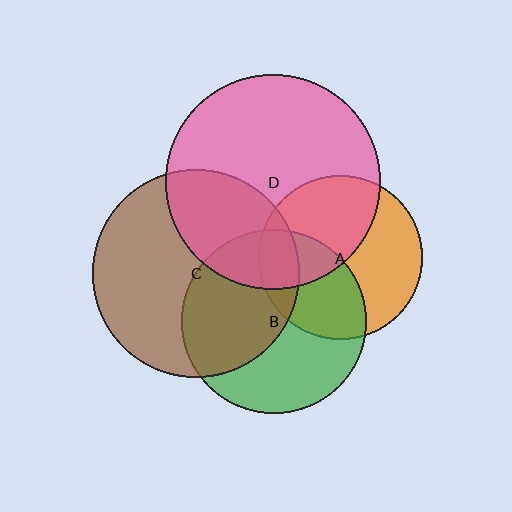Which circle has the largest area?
Circle D (pink).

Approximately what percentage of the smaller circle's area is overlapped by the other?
Approximately 15%.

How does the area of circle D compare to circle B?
Approximately 1.4 times.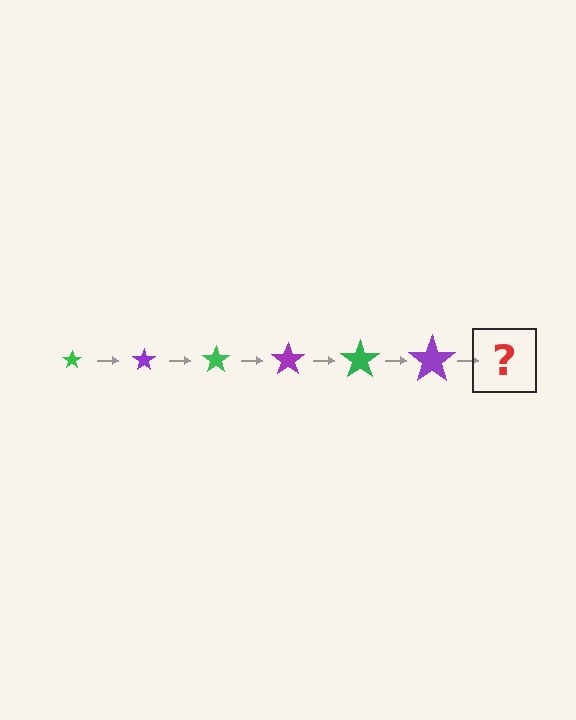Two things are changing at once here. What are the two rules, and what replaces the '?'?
The two rules are that the star grows larger each step and the color cycles through green and purple. The '?' should be a green star, larger than the previous one.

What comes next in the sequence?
The next element should be a green star, larger than the previous one.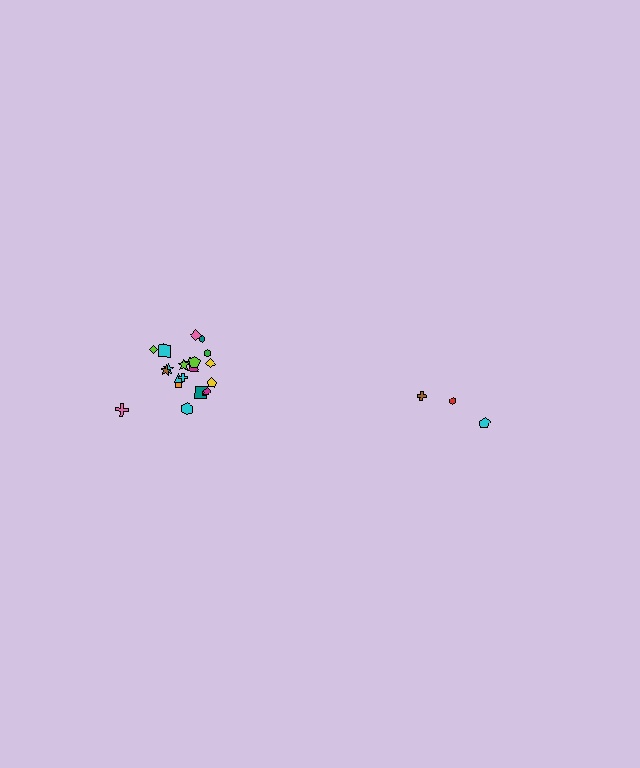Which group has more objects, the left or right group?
The left group.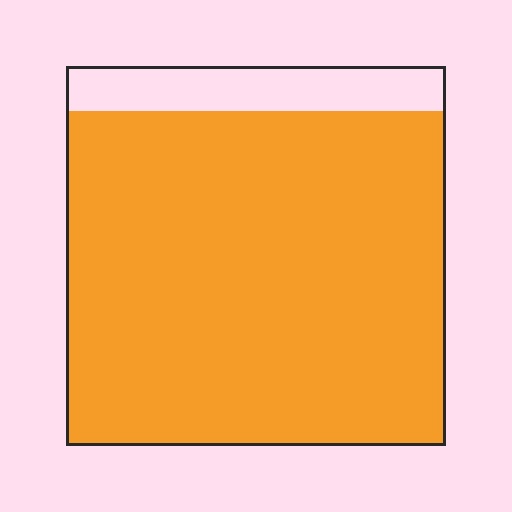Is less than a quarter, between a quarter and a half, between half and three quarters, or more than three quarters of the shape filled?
More than three quarters.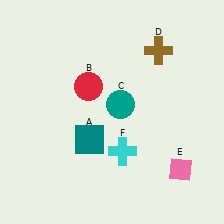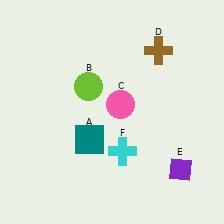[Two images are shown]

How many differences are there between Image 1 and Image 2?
There are 3 differences between the two images.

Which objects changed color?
B changed from red to lime. C changed from teal to pink. E changed from pink to purple.